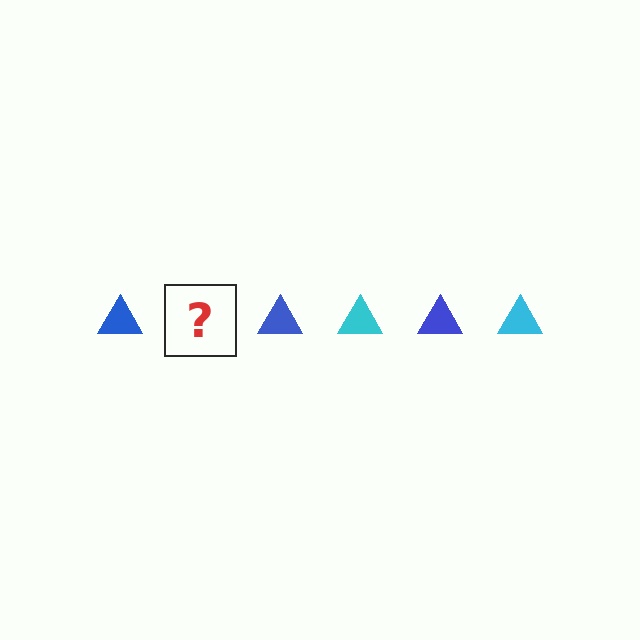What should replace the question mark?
The question mark should be replaced with a cyan triangle.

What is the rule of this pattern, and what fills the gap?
The rule is that the pattern cycles through blue, cyan triangles. The gap should be filled with a cyan triangle.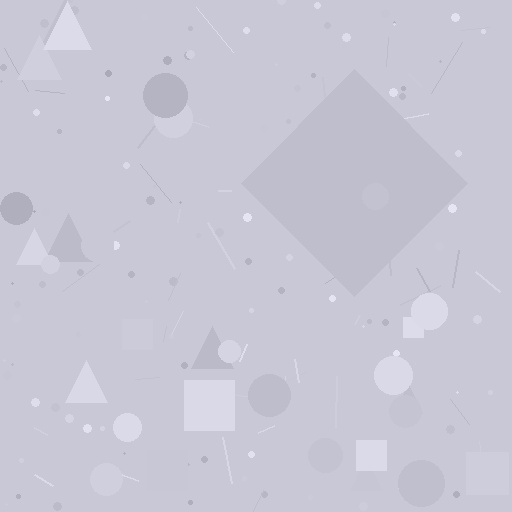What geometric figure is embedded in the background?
A diamond is embedded in the background.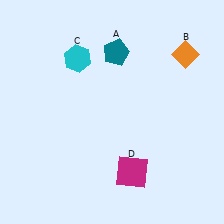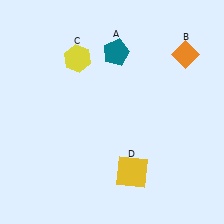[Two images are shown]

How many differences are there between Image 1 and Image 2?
There are 2 differences between the two images.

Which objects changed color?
C changed from cyan to yellow. D changed from magenta to yellow.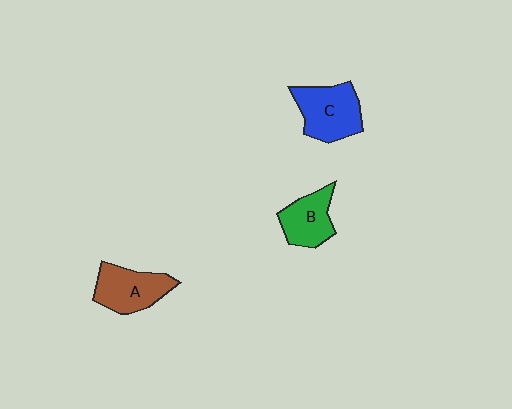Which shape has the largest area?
Shape C (blue).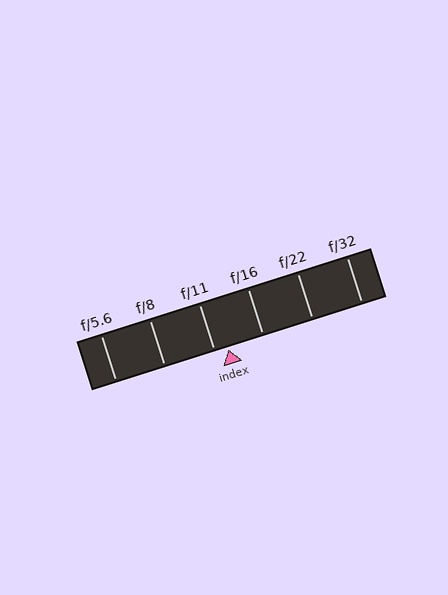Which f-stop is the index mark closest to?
The index mark is closest to f/11.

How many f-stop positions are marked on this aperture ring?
There are 6 f-stop positions marked.